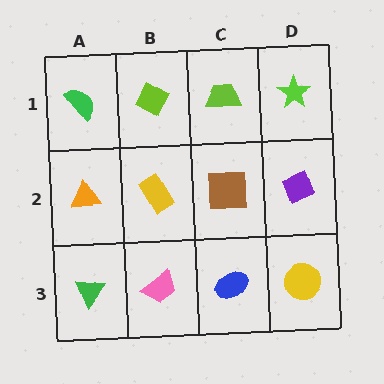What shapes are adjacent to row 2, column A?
A green semicircle (row 1, column A), a green triangle (row 3, column A), a yellow rectangle (row 2, column B).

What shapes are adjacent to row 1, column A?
An orange triangle (row 2, column A), a lime diamond (row 1, column B).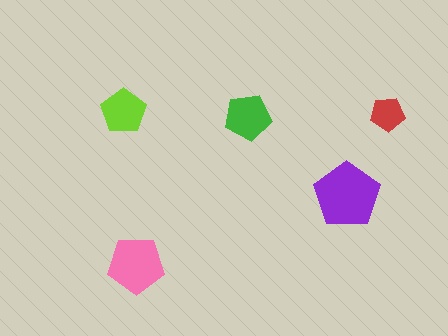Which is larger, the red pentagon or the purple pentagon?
The purple one.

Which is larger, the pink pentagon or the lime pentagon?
The pink one.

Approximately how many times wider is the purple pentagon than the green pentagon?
About 1.5 times wider.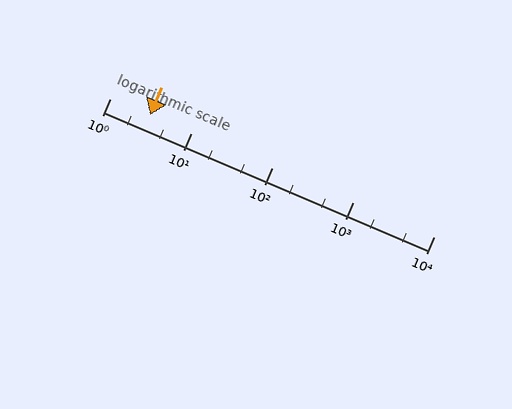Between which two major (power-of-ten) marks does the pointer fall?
The pointer is between 1 and 10.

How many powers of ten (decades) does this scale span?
The scale spans 4 decades, from 1 to 10000.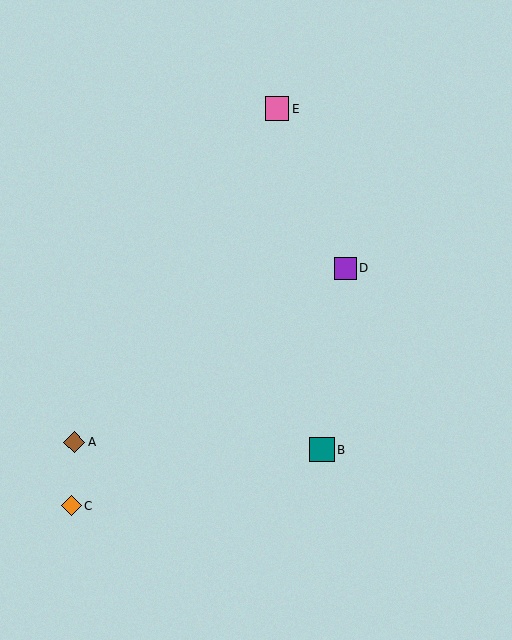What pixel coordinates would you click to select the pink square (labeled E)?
Click at (277, 109) to select the pink square E.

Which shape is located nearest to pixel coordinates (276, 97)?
The pink square (labeled E) at (277, 109) is nearest to that location.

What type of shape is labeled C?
Shape C is an orange diamond.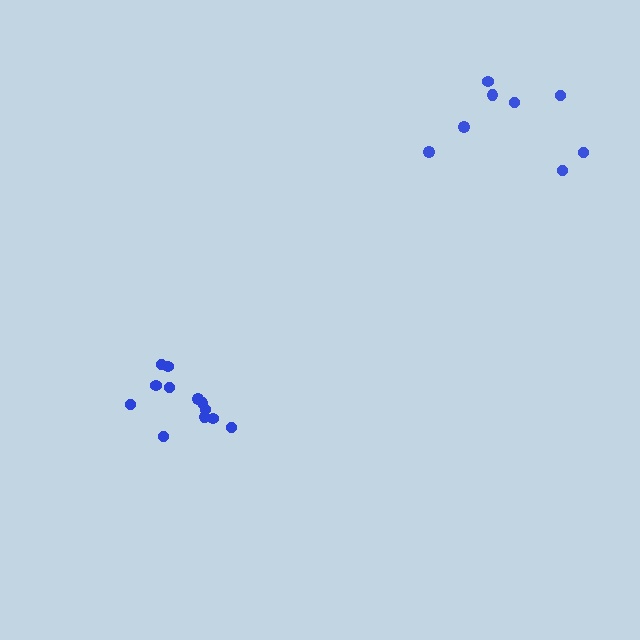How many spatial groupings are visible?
There are 2 spatial groupings.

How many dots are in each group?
Group 1: 12 dots, Group 2: 8 dots (20 total).